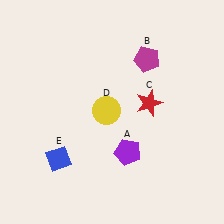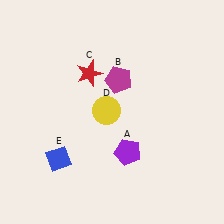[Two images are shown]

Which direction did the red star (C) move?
The red star (C) moved left.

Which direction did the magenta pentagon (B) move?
The magenta pentagon (B) moved left.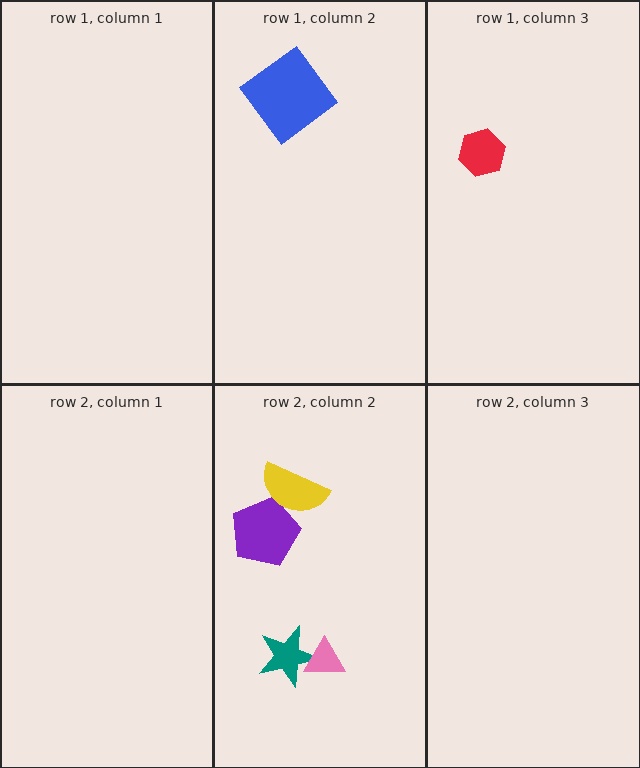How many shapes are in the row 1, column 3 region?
1.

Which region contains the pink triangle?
The row 2, column 2 region.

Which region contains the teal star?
The row 2, column 2 region.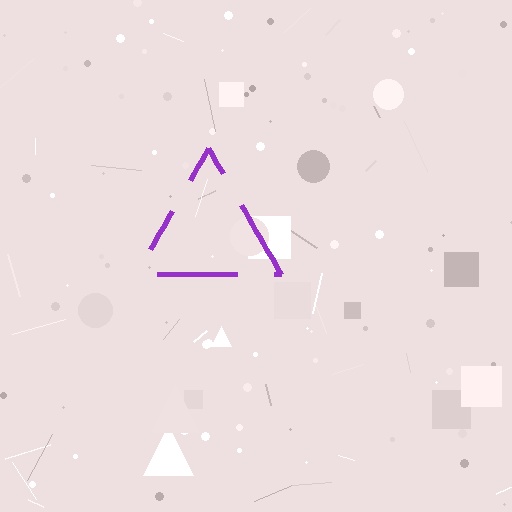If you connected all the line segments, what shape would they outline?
They would outline a triangle.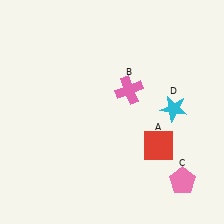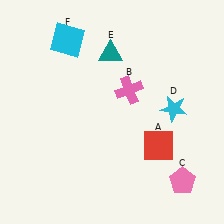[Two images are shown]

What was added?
A teal triangle (E), a cyan square (F) were added in Image 2.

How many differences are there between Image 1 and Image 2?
There are 2 differences between the two images.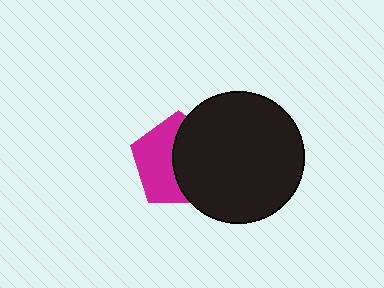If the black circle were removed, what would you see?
You would see the complete magenta pentagon.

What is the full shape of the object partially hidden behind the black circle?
The partially hidden object is a magenta pentagon.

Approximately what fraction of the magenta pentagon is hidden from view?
Roughly 51% of the magenta pentagon is hidden behind the black circle.